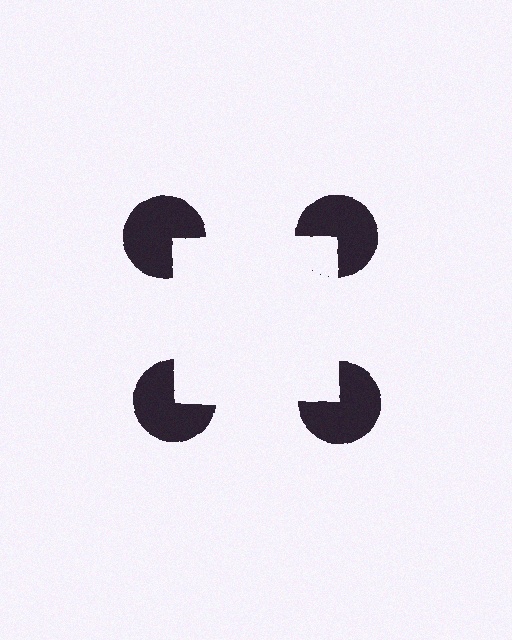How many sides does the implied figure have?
4 sides.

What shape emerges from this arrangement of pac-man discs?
An illusory square — its edges are inferred from the aligned wedge cuts in the pac-man discs, not physically drawn.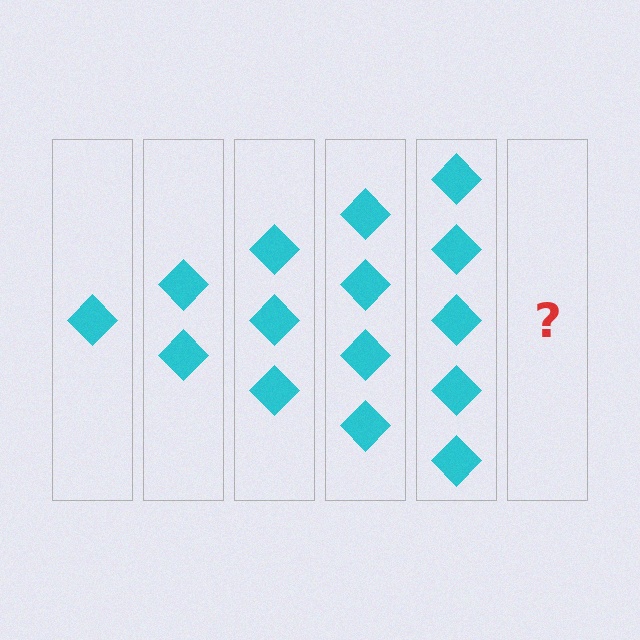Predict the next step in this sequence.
The next step is 6 diamonds.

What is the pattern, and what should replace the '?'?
The pattern is that each step adds one more diamond. The '?' should be 6 diamonds.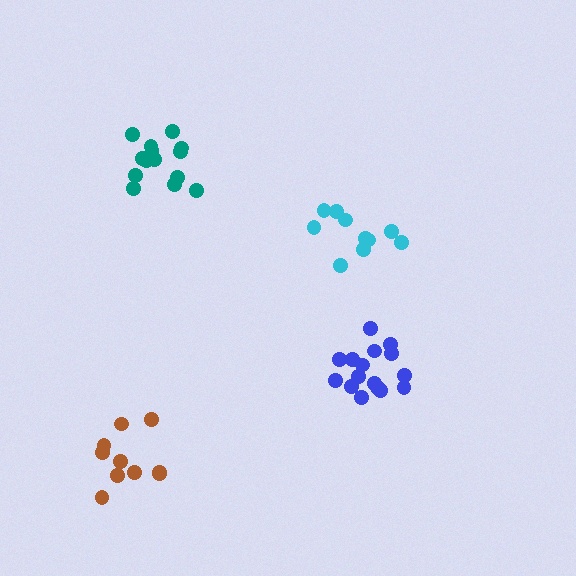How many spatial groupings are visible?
There are 4 spatial groupings.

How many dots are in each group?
Group 1: 10 dots, Group 2: 10 dots, Group 3: 16 dots, Group 4: 14 dots (50 total).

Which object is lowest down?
The brown cluster is bottommost.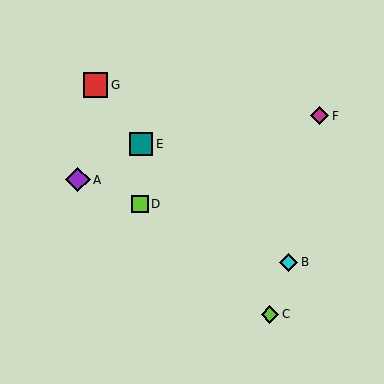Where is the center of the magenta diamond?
The center of the magenta diamond is at (320, 116).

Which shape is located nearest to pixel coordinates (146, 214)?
The lime square (labeled D) at (140, 204) is nearest to that location.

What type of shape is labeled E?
Shape E is a teal square.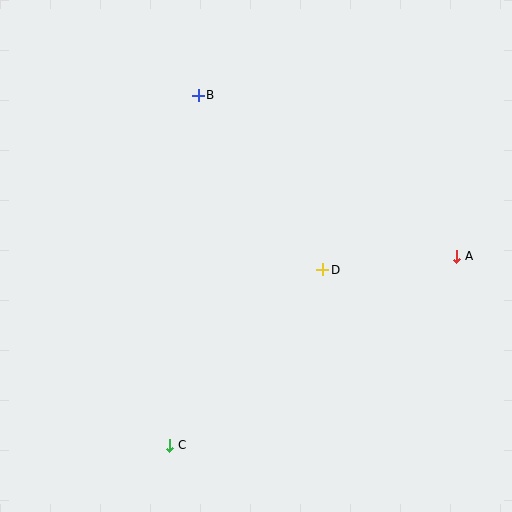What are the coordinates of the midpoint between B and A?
The midpoint between B and A is at (327, 176).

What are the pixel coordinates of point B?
Point B is at (198, 95).